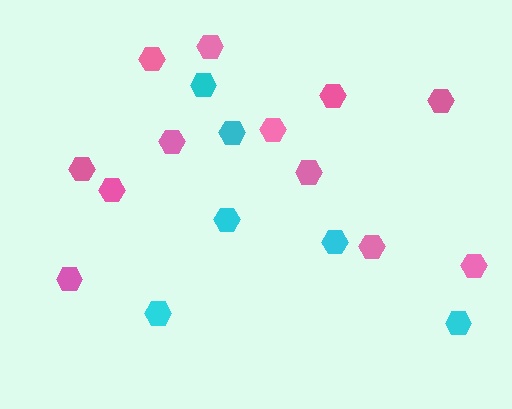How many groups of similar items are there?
There are 2 groups: one group of cyan hexagons (6) and one group of pink hexagons (12).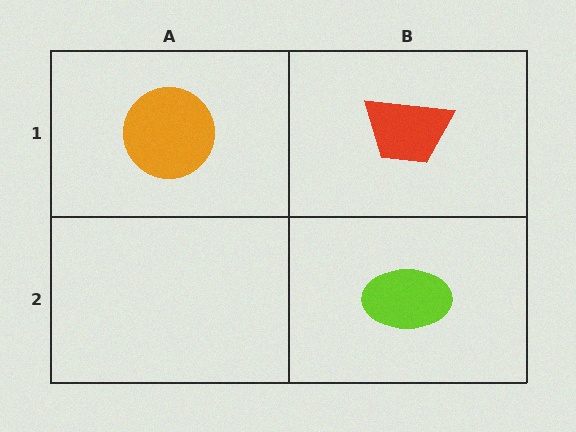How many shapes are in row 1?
2 shapes.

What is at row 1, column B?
A red trapezoid.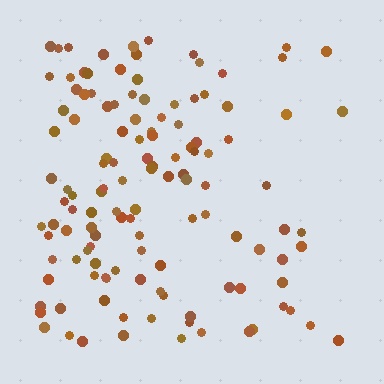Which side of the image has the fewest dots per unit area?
The right.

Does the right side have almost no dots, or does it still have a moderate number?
Still a moderate number, just noticeably fewer than the left.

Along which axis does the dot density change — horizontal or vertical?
Horizontal.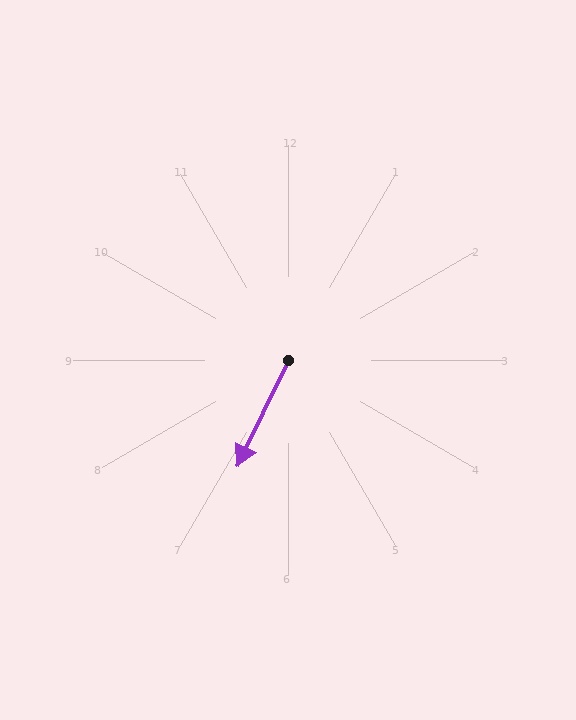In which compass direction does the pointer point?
Southwest.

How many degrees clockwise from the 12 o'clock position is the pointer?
Approximately 206 degrees.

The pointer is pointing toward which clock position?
Roughly 7 o'clock.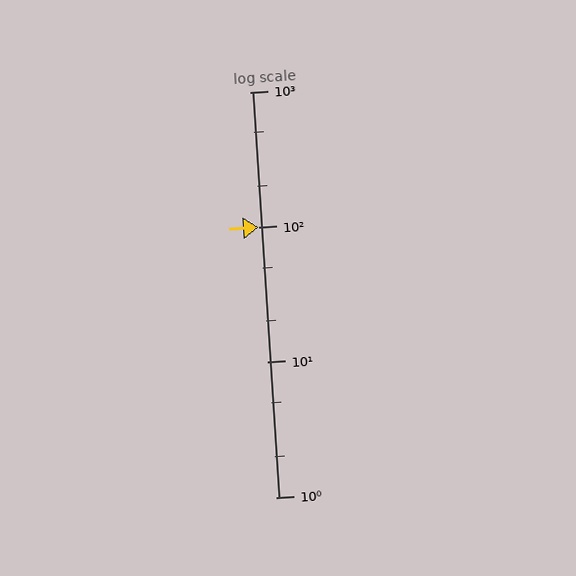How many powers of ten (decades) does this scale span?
The scale spans 3 decades, from 1 to 1000.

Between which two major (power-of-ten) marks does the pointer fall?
The pointer is between 100 and 1000.